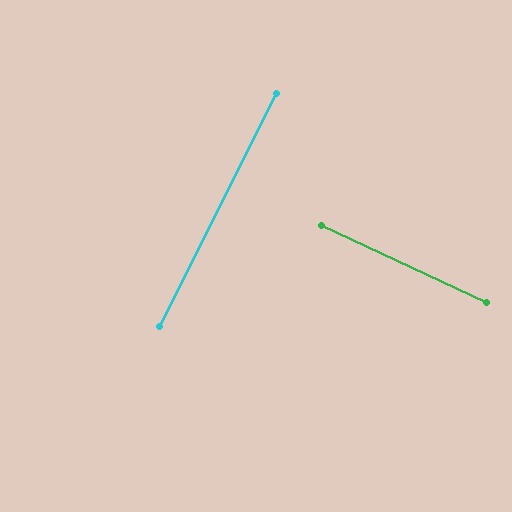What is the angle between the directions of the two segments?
Approximately 88 degrees.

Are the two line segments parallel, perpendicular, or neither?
Perpendicular — they meet at approximately 88°.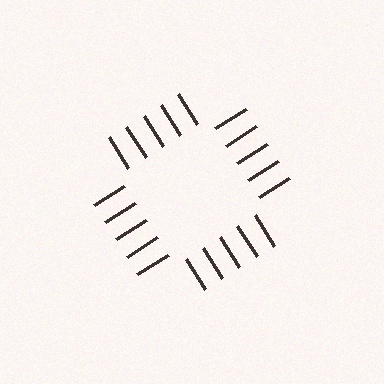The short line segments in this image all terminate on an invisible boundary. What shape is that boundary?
An illusory square — the line segments terminate on its edges but no continuous stroke is drawn.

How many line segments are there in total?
20 — 5 along each of the 4 edges.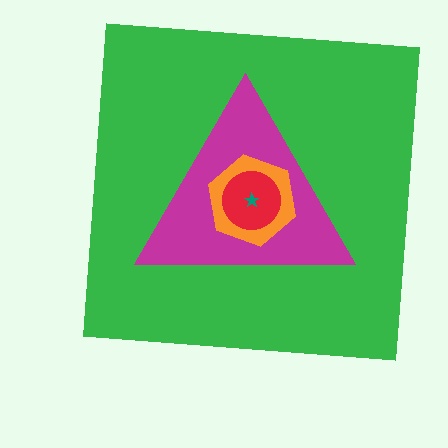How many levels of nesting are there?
5.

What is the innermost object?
The teal star.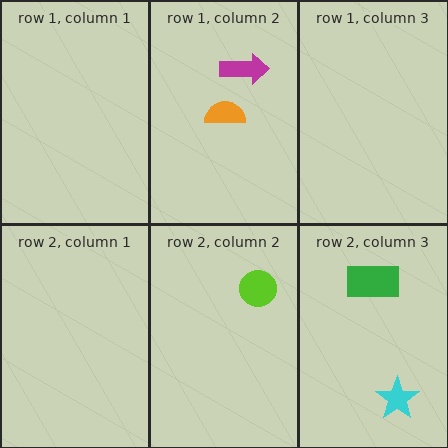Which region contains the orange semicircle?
The row 1, column 2 region.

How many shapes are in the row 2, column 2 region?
1.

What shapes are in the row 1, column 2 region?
The magenta arrow, the orange semicircle.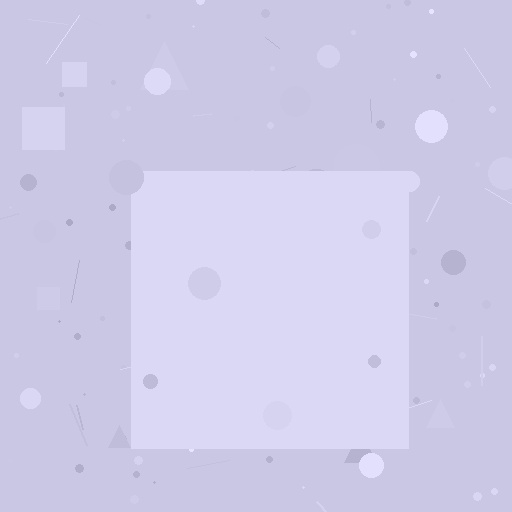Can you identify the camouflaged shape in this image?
The camouflaged shape is a square.